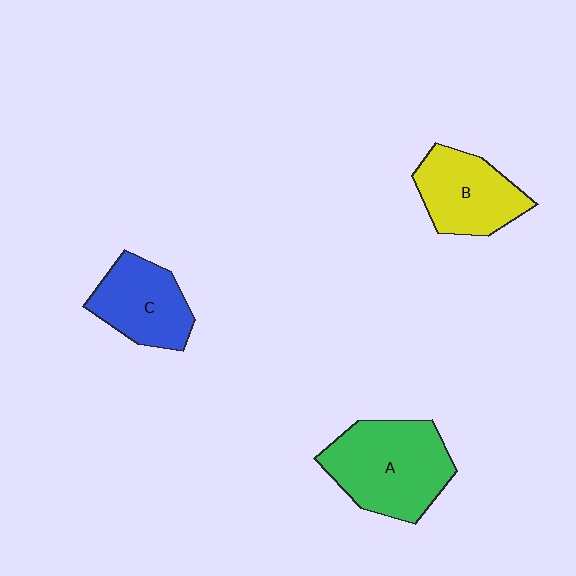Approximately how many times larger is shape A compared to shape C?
Approximately 1.4 times.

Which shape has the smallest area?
Shape C (blue).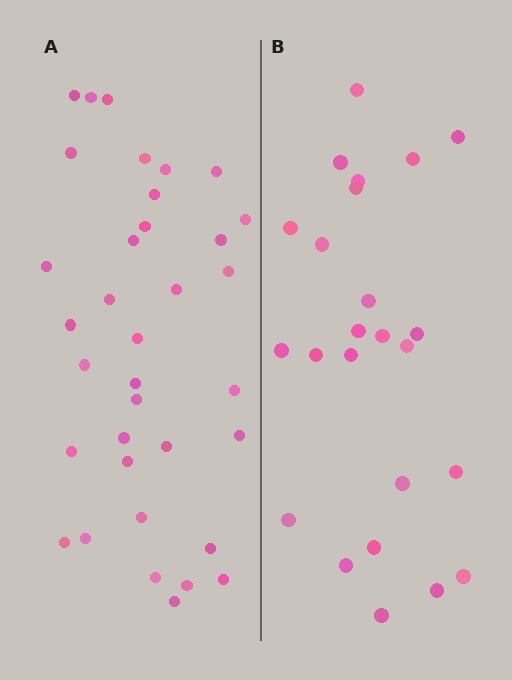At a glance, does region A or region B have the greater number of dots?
Region A (the left region) has more dots.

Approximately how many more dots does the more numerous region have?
Region A has roughly 12 or so more dots than region B.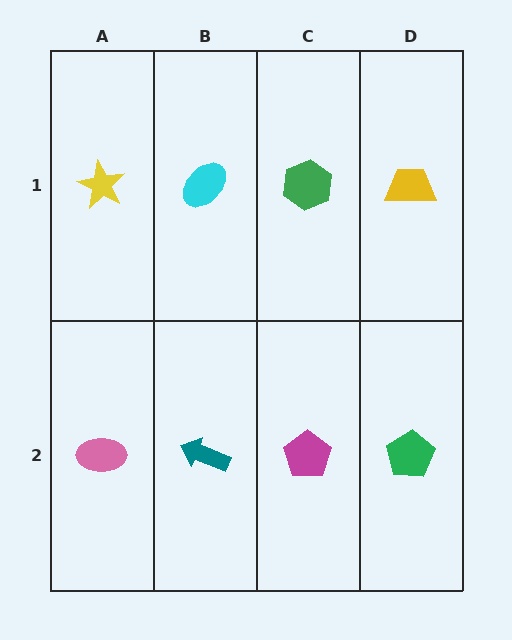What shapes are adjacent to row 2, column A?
A yellow star (row 1, column A), a teal arrow (row 2, column B).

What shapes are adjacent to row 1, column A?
A pink ellipse (row 2, column A), a cyan ellipse (row 1, column B).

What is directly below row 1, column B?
A teal arrow.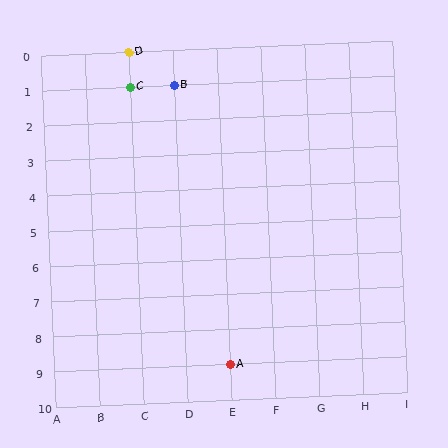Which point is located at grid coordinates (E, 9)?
Point A is at (E, 9).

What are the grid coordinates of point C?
Point C is at grid coordinates (C, 1).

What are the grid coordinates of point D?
Point D is at grid coordinates (C, 0).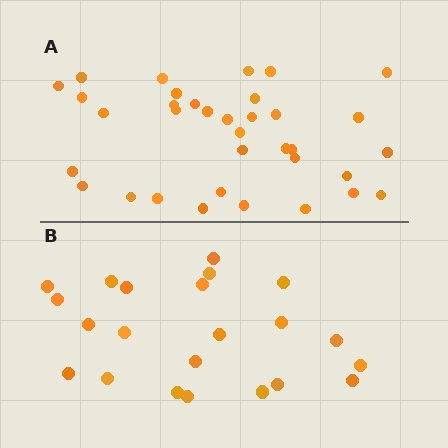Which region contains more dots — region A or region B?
Region A (the top region) has more dots.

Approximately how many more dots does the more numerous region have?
Region A has approximately 15 more dots than region B.